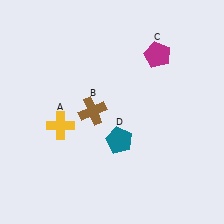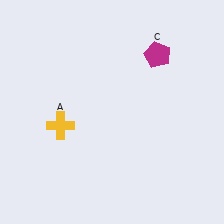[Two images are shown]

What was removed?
The teal pentagon (D), the brown cross (B) were removed in Image 2.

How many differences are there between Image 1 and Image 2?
There are 2 differences between the two images.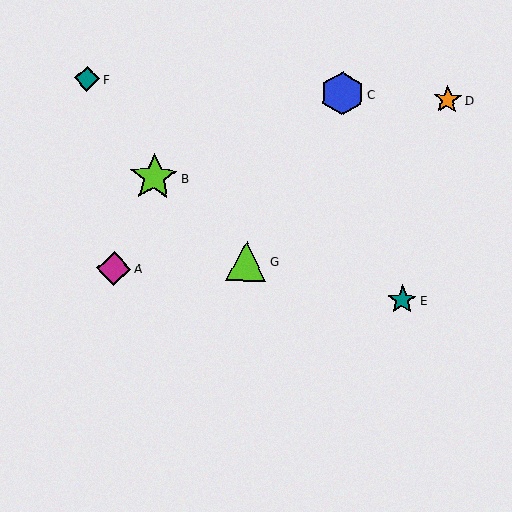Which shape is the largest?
The lime star (labeled B) is the largest.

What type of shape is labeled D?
Shape D is an orange star.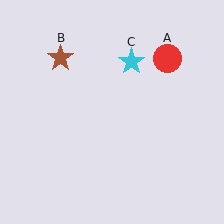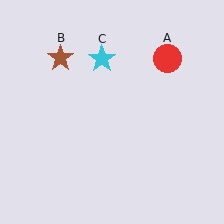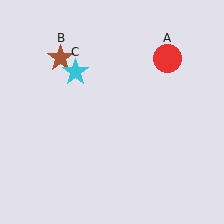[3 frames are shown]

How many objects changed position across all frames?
1 object changed position: cyan star (object C).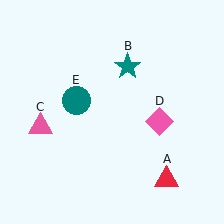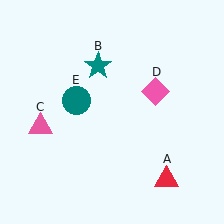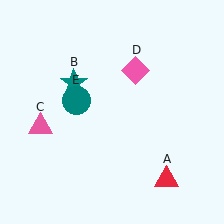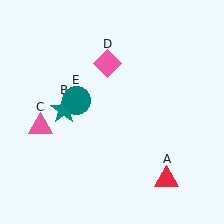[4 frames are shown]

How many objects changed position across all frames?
2 objects changed position: teal star (object B), pink diamond (object D).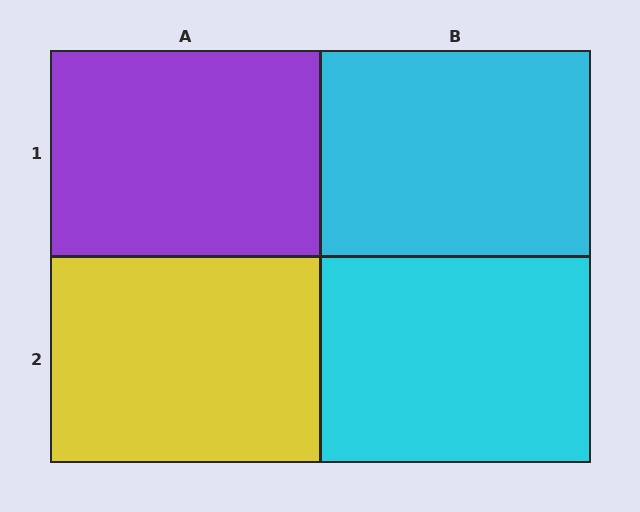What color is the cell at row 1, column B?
Cyan.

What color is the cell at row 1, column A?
Purple.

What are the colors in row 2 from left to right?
Yellow, cyan.